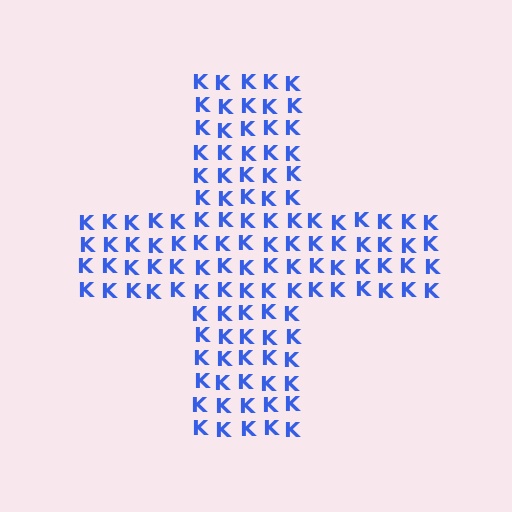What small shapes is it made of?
It is made of small letter K's.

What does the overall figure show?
The overall figure shows a cross.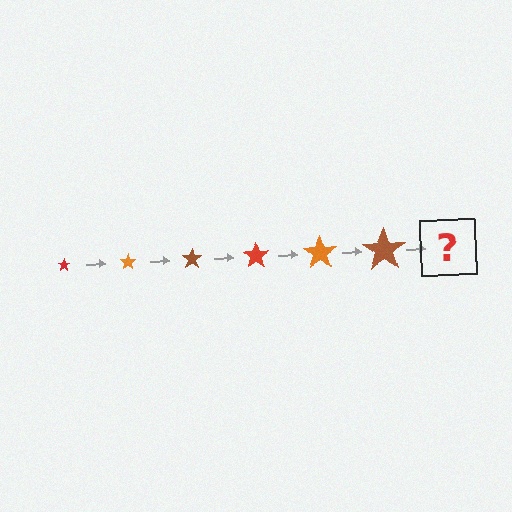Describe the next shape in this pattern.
It should be a red star, larger than the previous one.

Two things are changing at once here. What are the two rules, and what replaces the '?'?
The two rules are that the star grows larger each step and the color cycles through red, orange, and brown. The '?' should be a red star, larger than the previous one.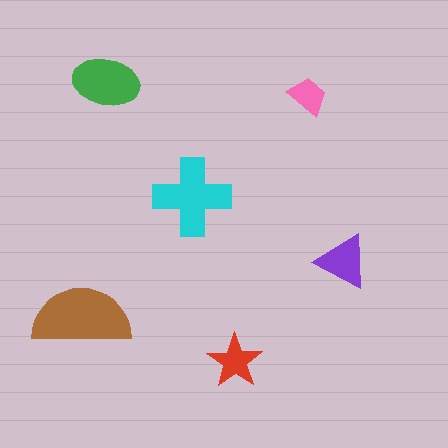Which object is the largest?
The brown semicircle.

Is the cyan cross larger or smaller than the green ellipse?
Larger.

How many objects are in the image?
There are 6 objects in the image.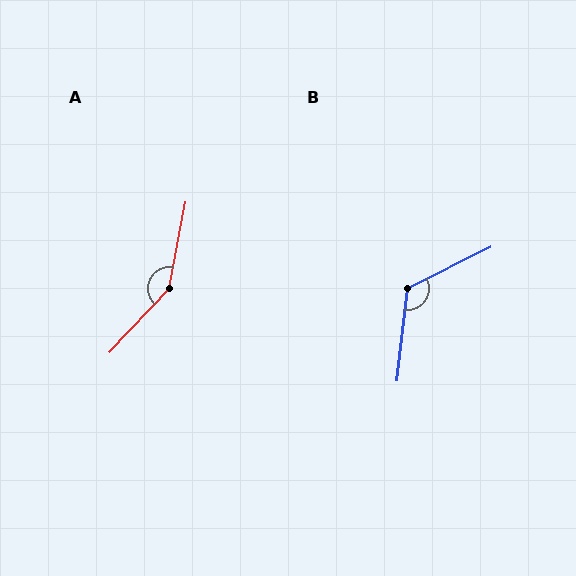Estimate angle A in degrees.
Approximately 147 degrees.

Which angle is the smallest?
B, at approximately 123 degrees.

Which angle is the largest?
A, at approximately 147 degrees.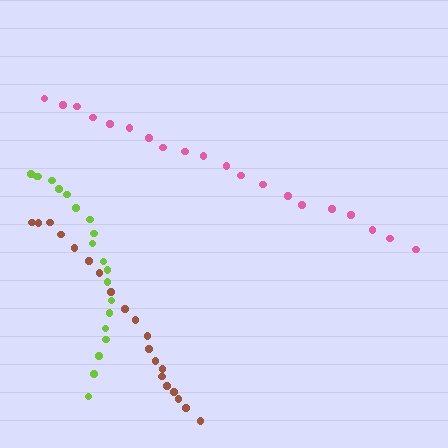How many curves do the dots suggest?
There are 3 distinct paths.